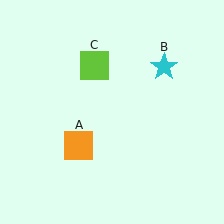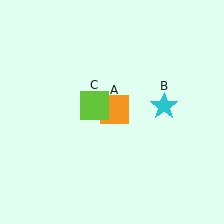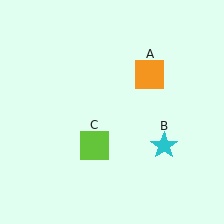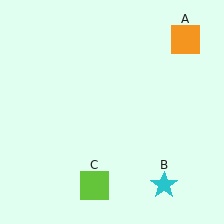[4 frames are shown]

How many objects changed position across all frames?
3 objects changed position: orange square (object A), cyan star (object B), lime square (object C).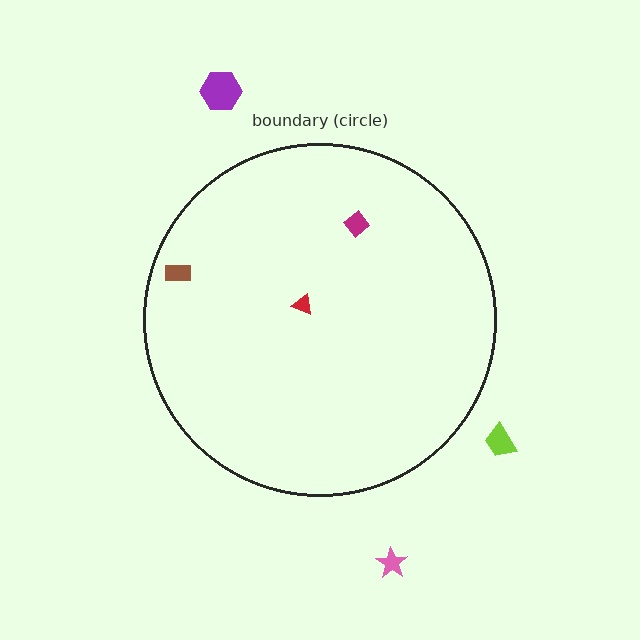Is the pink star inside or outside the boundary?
Outside.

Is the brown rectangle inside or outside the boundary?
Inside.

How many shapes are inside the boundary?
3 inside, 3 outside.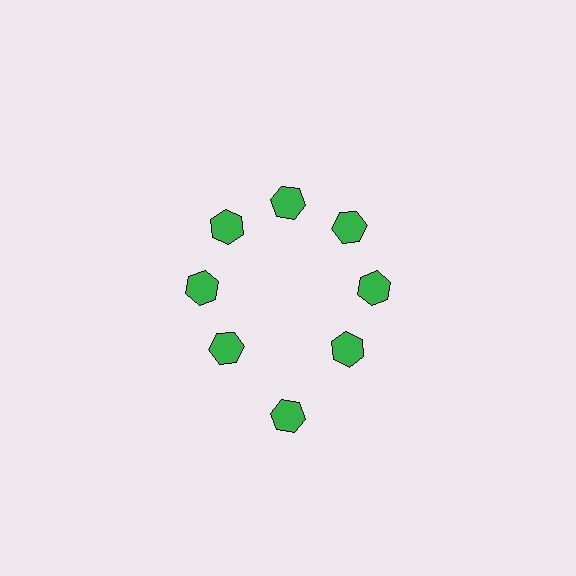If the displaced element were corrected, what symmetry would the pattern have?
It would have 8-fold rotational symmetry — the pattern would map onto itself every 45 degrees.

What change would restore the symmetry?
The symmetry would be restored by moving it inward, back onto the ring so that all 8 hexagons sit at equal angles and equal distance from the center.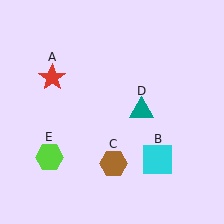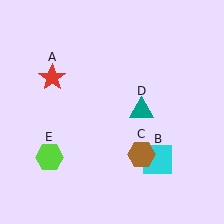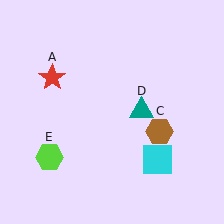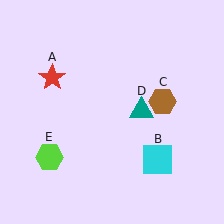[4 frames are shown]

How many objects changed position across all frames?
1 object changed position: brown hexagon (object C).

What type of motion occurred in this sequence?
The brown hexagon (object C) rotated counterclockwise around the center of the scene.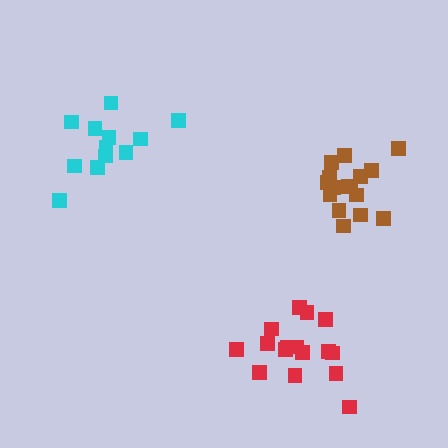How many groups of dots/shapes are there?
There are 3 groups.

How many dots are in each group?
Group 1: 12 dots, Group 2: 16 dots, Group 3: 16 dots (44 total).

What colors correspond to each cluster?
The clusters are colored: cyan, brown, red.